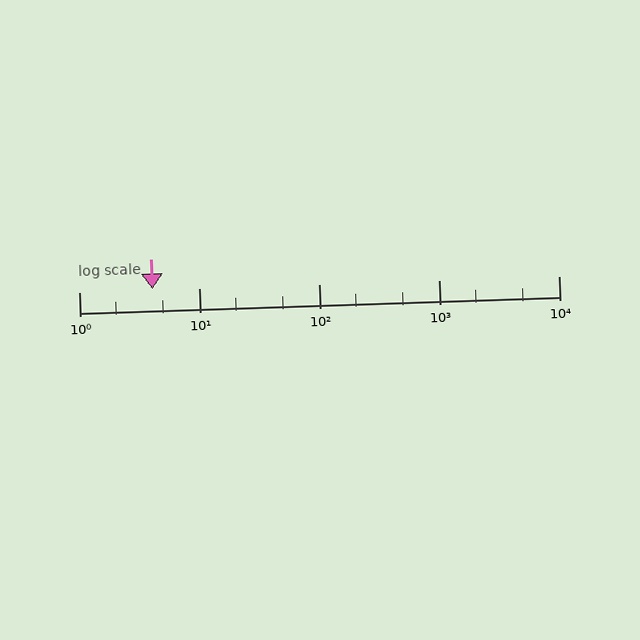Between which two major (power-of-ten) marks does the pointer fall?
The pointer is between 1 and 10.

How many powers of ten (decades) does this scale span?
The scale spans 4 decades, from 1 to 10000.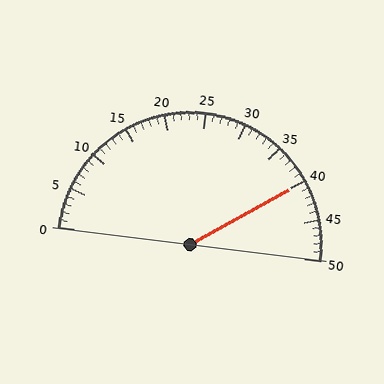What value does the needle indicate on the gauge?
The needle indicates approximately 40.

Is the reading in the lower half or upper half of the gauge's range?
The reading is in the upper half of the range (0 to 50).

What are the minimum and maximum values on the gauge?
The gauge ranges from 0 to 50.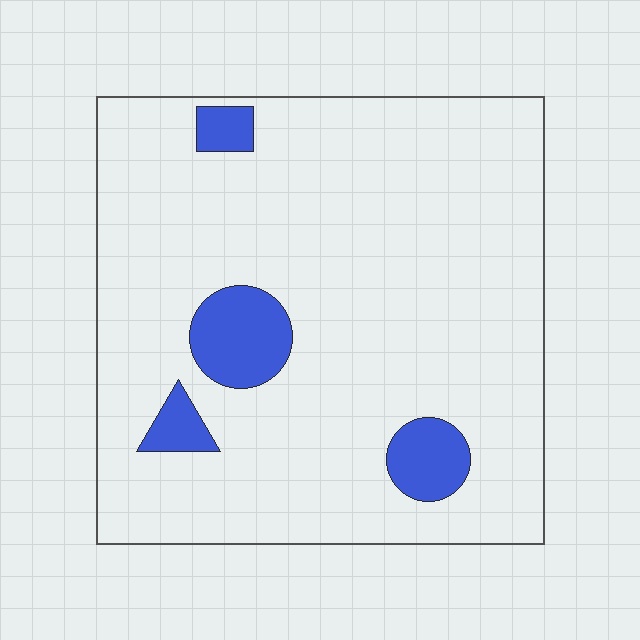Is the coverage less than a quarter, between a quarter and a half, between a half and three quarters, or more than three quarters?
Less than a quarter.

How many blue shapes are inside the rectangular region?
4.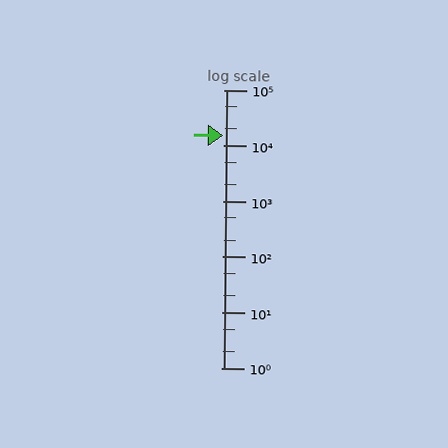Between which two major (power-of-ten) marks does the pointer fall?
The pointer is between 10000 and 100000.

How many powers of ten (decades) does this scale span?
The scale spans 5 decades, from 1 to 100000.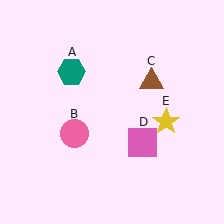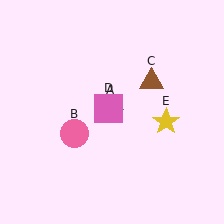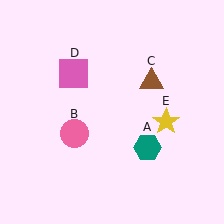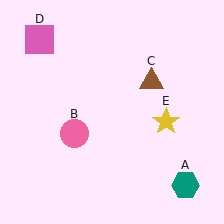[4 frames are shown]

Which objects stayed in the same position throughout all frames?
Pink circle (object B) and brown triangle (object C) and yellow star (object E) remained stationary.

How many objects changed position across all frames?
2 objects changed position: teal hexagon (object A), pink square (object D).